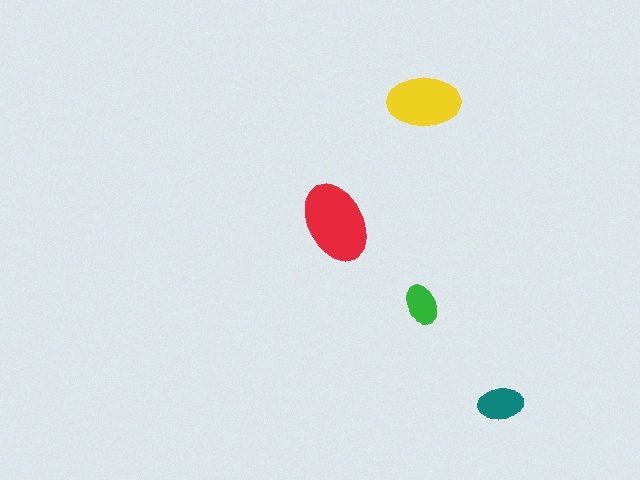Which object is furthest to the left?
The red ellipse is leftmost.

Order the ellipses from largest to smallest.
the red one, the yellow one, the teal one, the green one.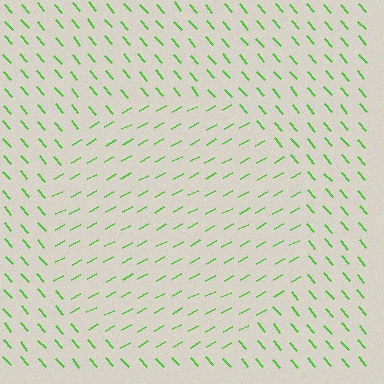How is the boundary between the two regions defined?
The boundary is defined purely by a change in line orientation (approximately 77 degrees difference). All lines are the same color and thickness.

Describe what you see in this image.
The image is filled with small lime line segments. A circle region in the image has lines oriented differently from the surrounding lines, creating a visible texture boundary.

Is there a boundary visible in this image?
Yes, there is a texture boundary formed by a change in line orientation.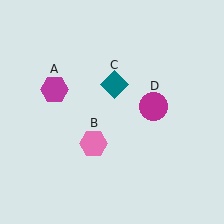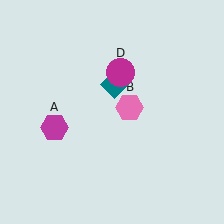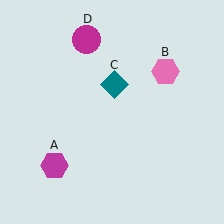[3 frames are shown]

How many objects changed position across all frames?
3 objects changed position: magenta hexagon (object A), pink hexagon (object B), magenta circle (object D).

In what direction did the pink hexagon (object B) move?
The pink hexagon (object B) moved up and to the right.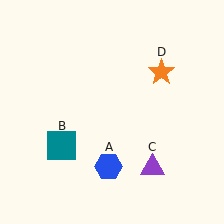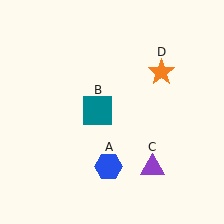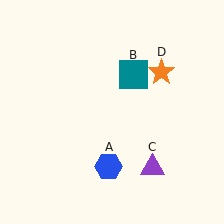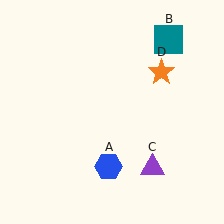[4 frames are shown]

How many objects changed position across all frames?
1 object changed position: teal square (object B).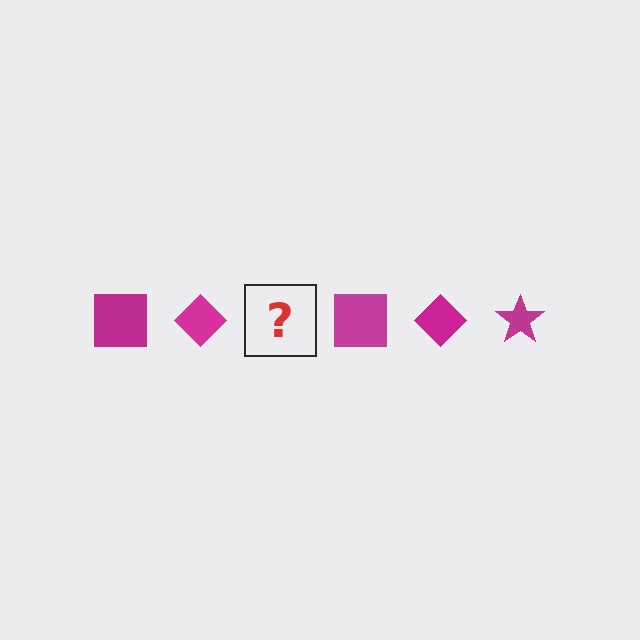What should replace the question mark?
The question mark should be replaced with a magenta star.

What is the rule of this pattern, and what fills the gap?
The rule is that the pattern cycles through square, diamond, star shapes in magenta. The gap should be filled with a magenta star.